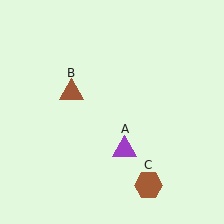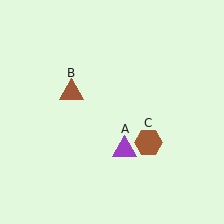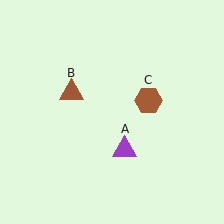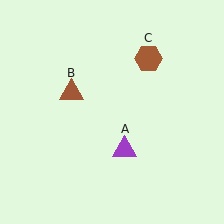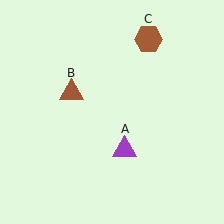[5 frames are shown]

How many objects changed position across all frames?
1 object changed position: brown hexagon (object C).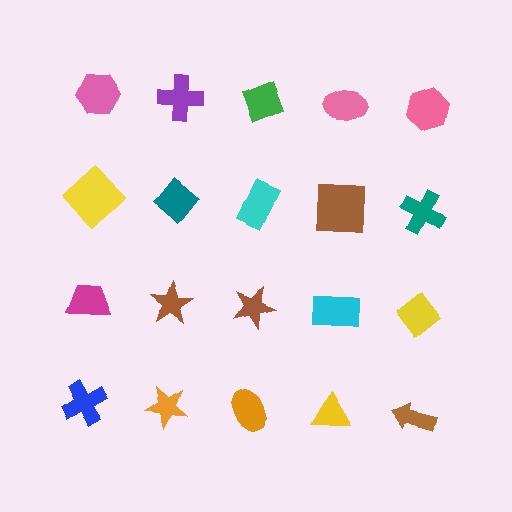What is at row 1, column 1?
A pink hexagon.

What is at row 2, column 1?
A yellow diamond.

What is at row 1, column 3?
A green diamond.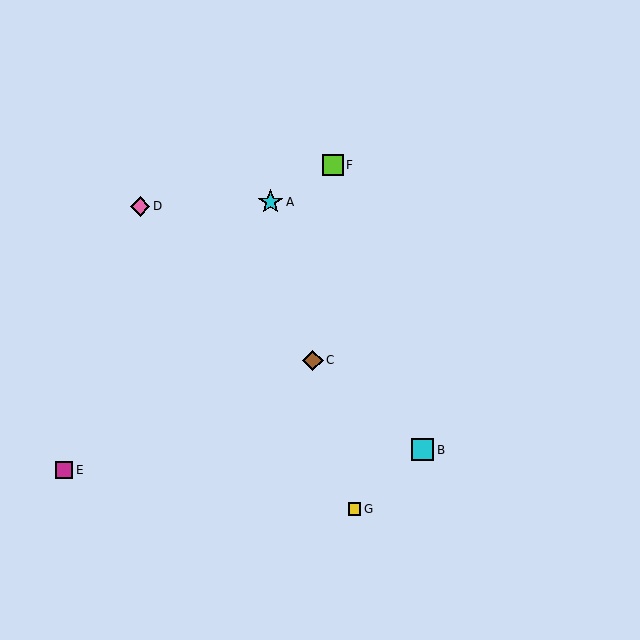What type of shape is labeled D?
Shape D is a pink diamond.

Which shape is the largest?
The cyan star (labeled A) is the largest.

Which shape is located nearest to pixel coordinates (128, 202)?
The pink diamond (labeled D) at (140, 206) is nearest to that location.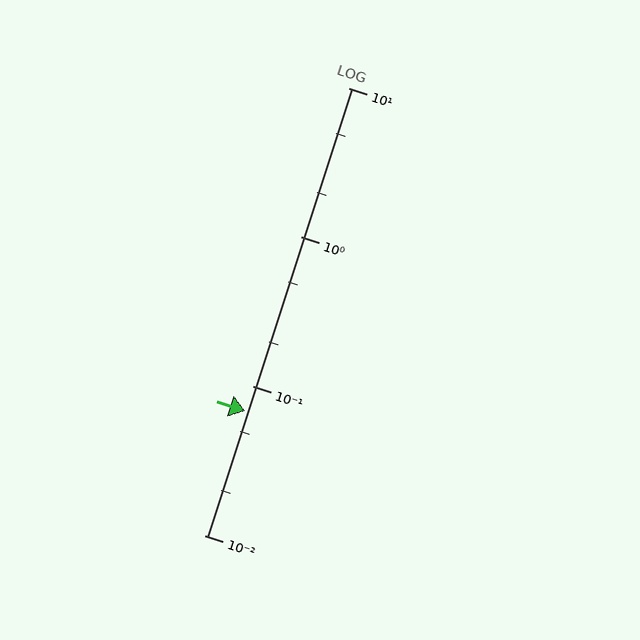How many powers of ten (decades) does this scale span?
The scale spans 3 decades, from 0.01 to 10.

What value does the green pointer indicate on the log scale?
The pointer indicates approximately 0.068.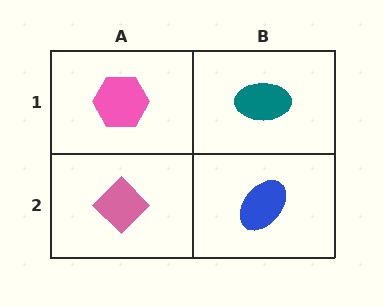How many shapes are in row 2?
2 shapes.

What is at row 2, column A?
A pink diamond.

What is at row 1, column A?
A pink hexagon.